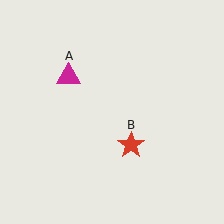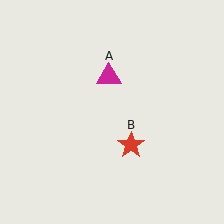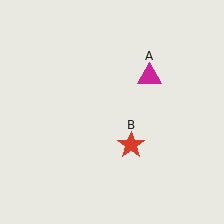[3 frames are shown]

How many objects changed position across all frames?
1 object changed position: magenta triangle (object A).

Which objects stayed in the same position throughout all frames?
Red star (object B) remained stationary.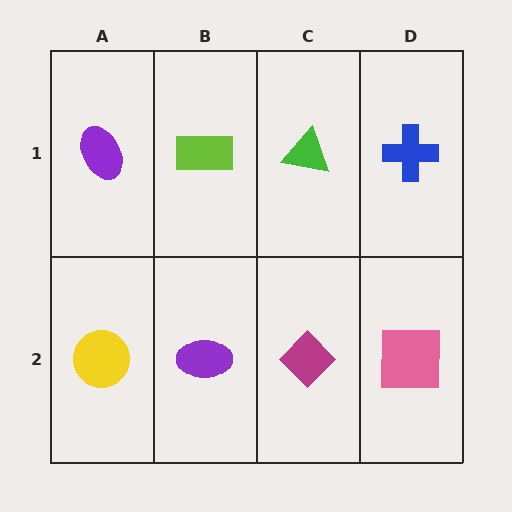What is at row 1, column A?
A purple ellipse.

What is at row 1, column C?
A green triangle.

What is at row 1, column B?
A lime rectangle.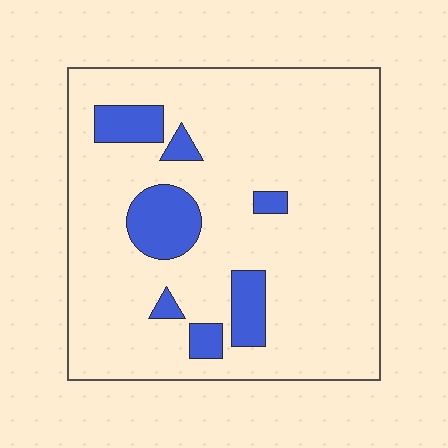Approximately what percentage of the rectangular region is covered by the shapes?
Approximately 15%.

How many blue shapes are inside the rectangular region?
7.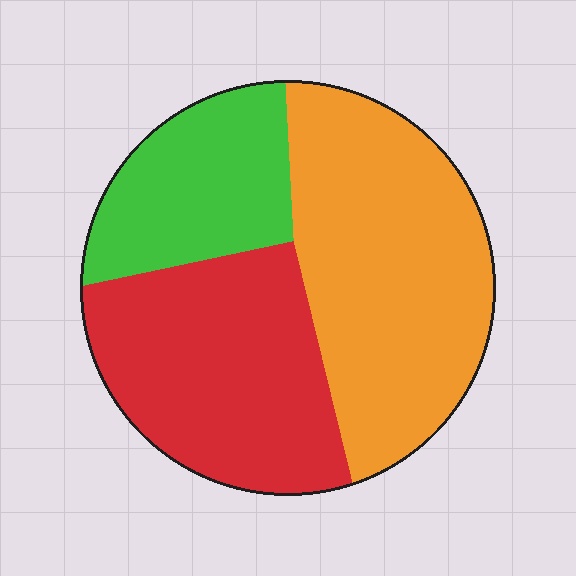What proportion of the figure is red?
Red takes up about one third (1/3) of the figure.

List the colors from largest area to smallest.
From largest to smallest: orange, red, green.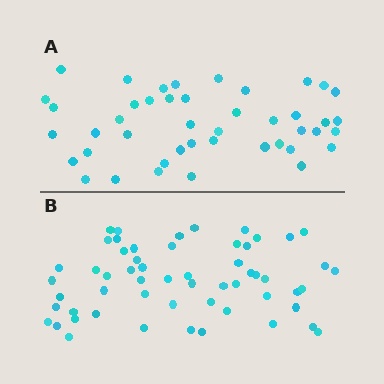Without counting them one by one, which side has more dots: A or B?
Region B (the bottom region) has more dots.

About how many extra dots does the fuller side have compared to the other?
Region B has approximately 15 more dots than region A.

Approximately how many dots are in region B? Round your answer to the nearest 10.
About 60 dots. (The exact count is 57, which rounds to 60.)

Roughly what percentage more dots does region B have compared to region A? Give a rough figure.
About 30% more.